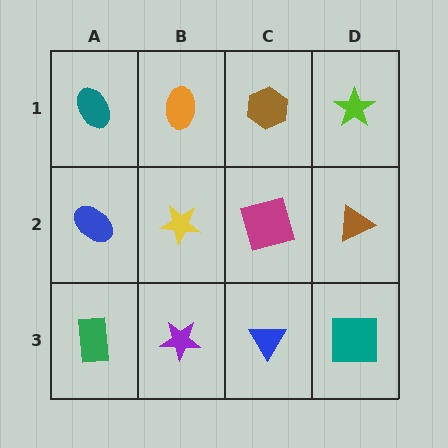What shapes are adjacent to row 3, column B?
A yellow star (row 2, column B), a green rectangle (row 3, column A), a blue triangle (row 3, column C).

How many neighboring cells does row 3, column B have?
3.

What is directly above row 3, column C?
A magenta square.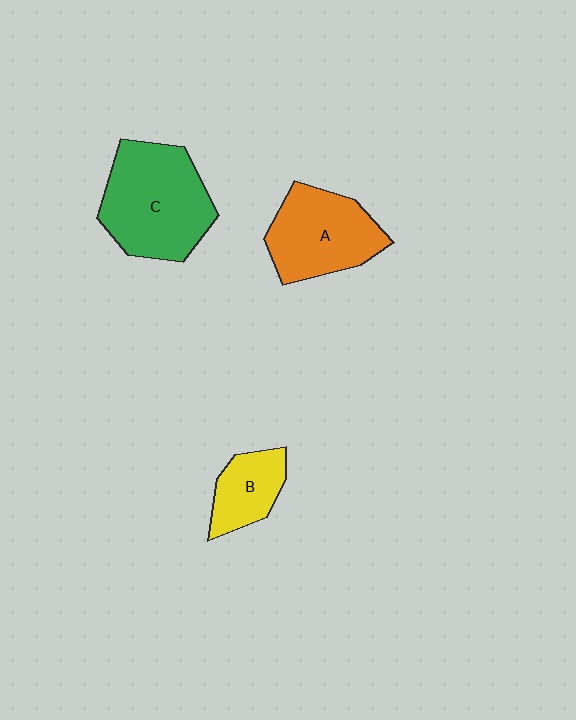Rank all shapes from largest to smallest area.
From largest to smallest: C (green), A (orange), B (yellow).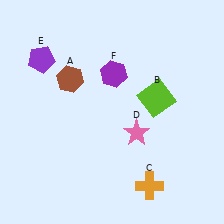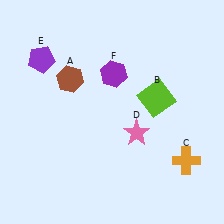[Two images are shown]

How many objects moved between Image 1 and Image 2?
1 object moved between the two images.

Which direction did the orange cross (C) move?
The orange cross (C) moved right.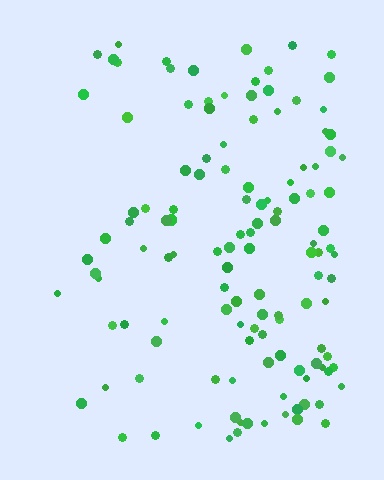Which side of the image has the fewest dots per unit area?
The left.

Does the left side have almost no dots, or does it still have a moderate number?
Still a moderate number, just noticeably fewer than the right.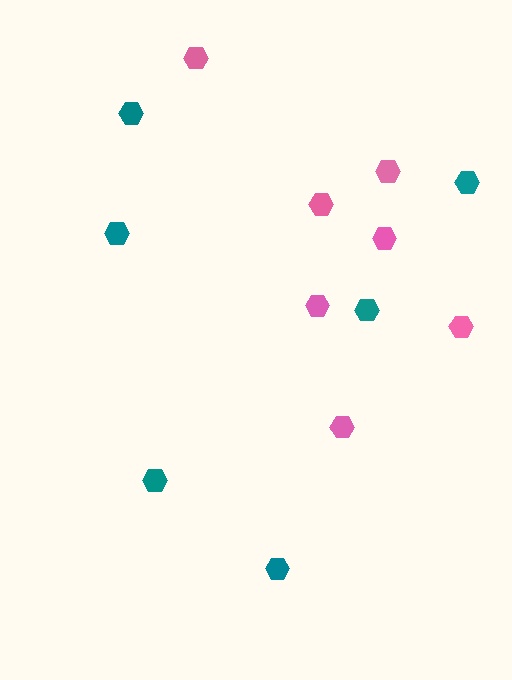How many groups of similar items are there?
There are 2 groups: one group of pink hexagons (7) and one group of teal hexagons (6).